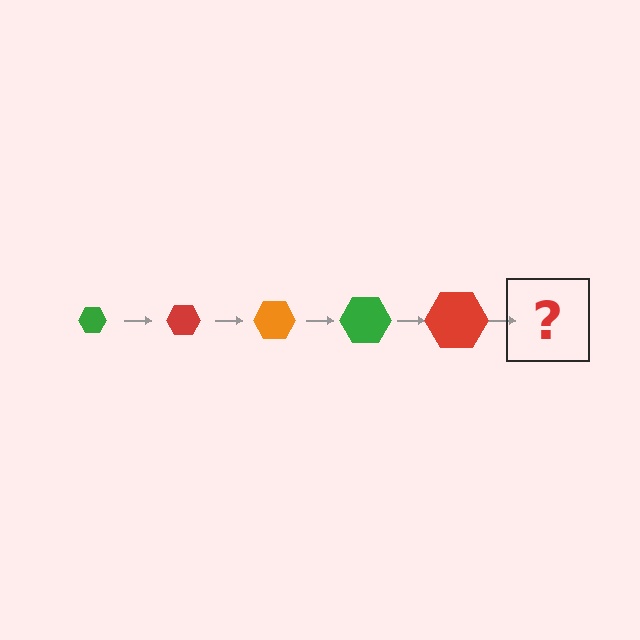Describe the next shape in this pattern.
It should be an orange hexagon, larger than the previous one.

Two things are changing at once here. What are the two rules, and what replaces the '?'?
The two rules are that the hexagon grows larger each step and the color cycles through green, red, and orange. The '?' should be an orange hexagon, larger than the previous one.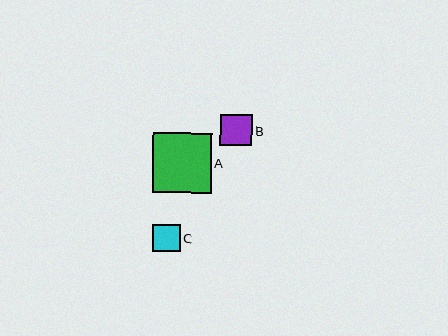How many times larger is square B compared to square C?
Square B is approximately 1.2 times the size of square C.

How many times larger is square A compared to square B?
Square A is approximately 1.9 times the size of square B.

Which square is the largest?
Square A is the largest with a size of approximately 59 pixels.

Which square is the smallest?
Square C is the smallest with a size of approximately 28 pixels.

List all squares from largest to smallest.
From largest to smallest: A, B, C.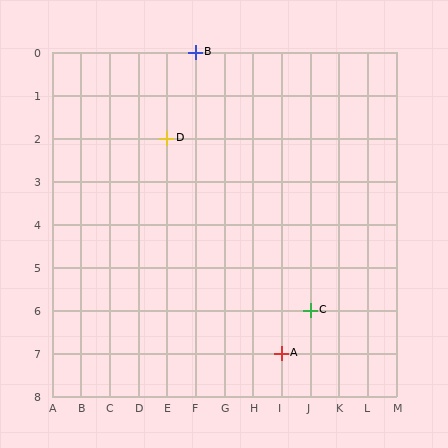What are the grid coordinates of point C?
Point C is at grid coordinates (J, 6).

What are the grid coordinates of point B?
Point B is at grid coordinates (F, 0).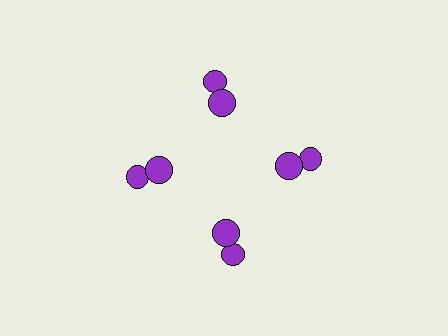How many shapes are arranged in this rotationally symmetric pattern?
There are 8 shapes, arranged in 4 groups of 2.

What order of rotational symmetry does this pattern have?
This pattern has 4-fold rotational symmetry.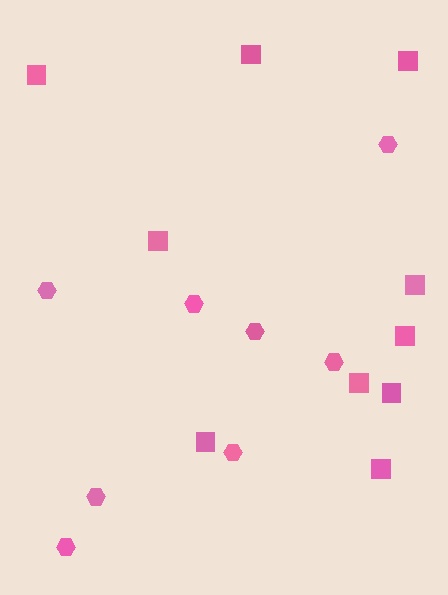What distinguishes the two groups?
There are 2 groups: one group of hexagons (8) and one group of squares (10).